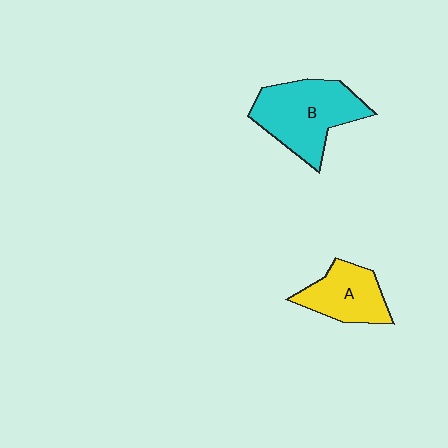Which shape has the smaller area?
Shape A (yellow).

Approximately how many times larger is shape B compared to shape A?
Approximately 1.5 times.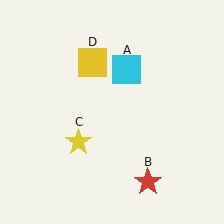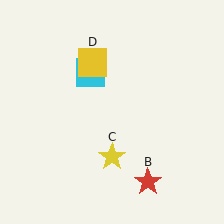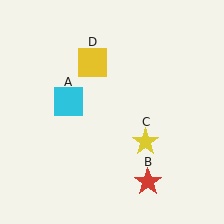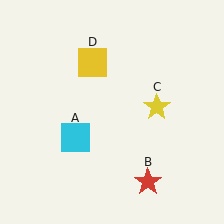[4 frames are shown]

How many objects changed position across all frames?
2 objects changed position: cyan square (object A), yellow star (object C).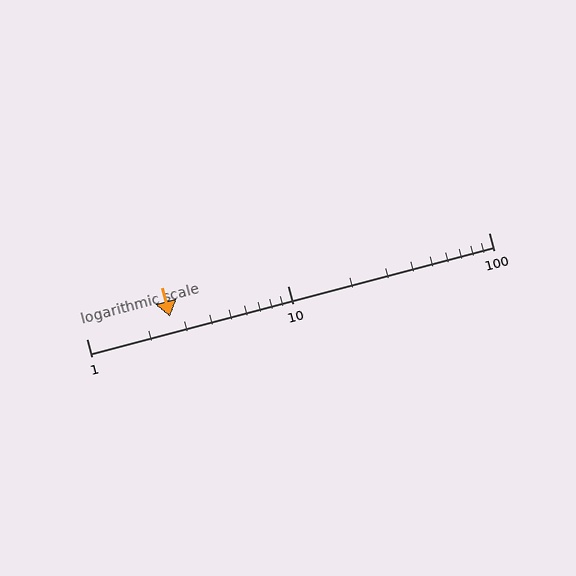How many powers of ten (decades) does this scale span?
The scale spans 2 decades, from 1 to 100.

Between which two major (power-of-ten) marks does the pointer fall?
The pointer is between 1 and 10.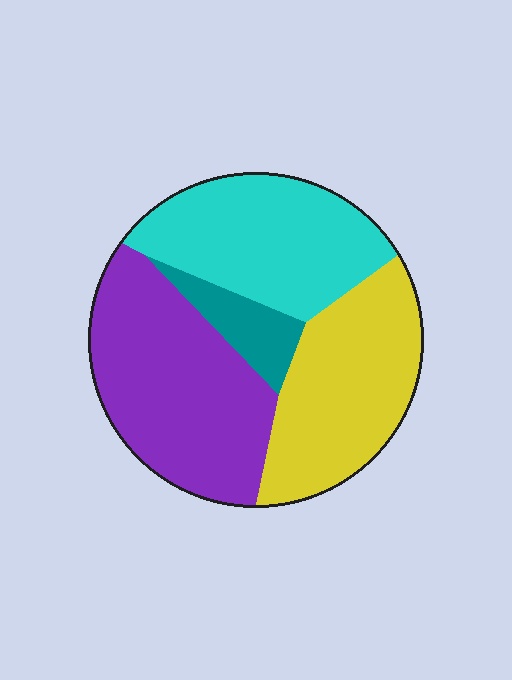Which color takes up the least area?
Teal, at roughly 10%.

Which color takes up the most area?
Purple, at roughly 35%.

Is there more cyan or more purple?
Purple.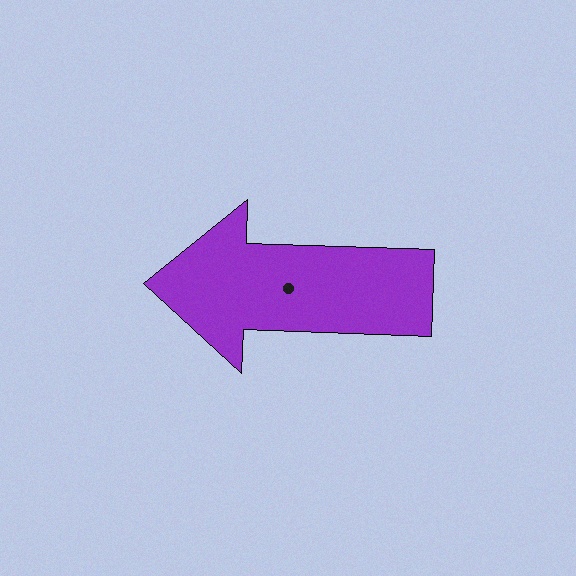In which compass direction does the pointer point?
West.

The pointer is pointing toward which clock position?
Roughly 9 o'clock.